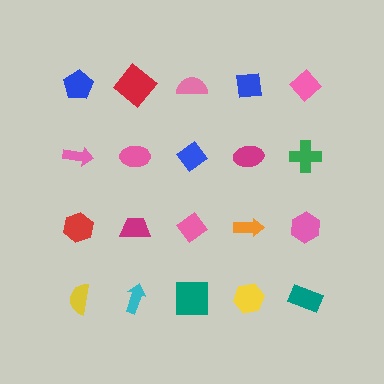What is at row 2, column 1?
A pink arrow.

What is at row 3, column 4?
An orange arrow.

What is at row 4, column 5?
A teal rectangle.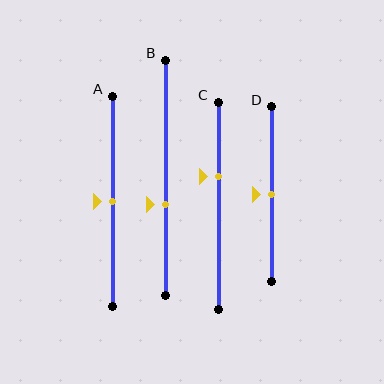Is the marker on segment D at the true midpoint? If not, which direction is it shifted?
Yes, the marker on segment D is at the true midpoint.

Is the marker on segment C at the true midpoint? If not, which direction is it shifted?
No, the marker on segment C is shifted upward by about 14% of the segment length.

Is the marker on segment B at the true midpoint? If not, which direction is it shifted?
No, the marker on segment B is shifted downward by about 11% of the segment length.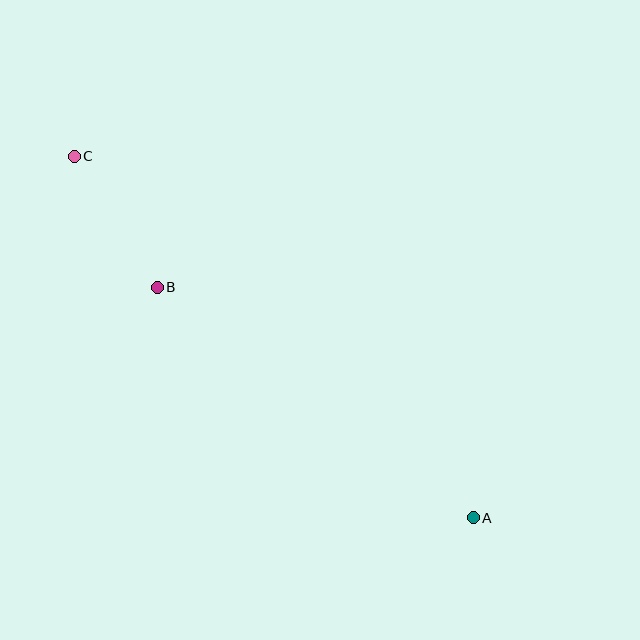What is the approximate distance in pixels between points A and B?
The distance between A and B is approximately 391 pixels.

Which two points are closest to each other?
Points B and C are closest to each other.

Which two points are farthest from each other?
Points A and C are farthest from each other.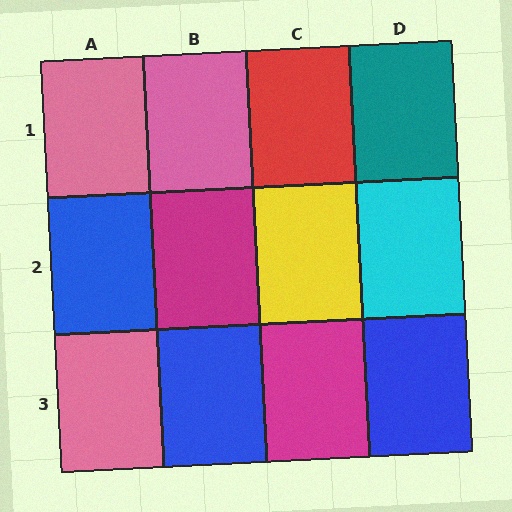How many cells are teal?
1 cell is teal.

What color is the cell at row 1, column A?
Pink.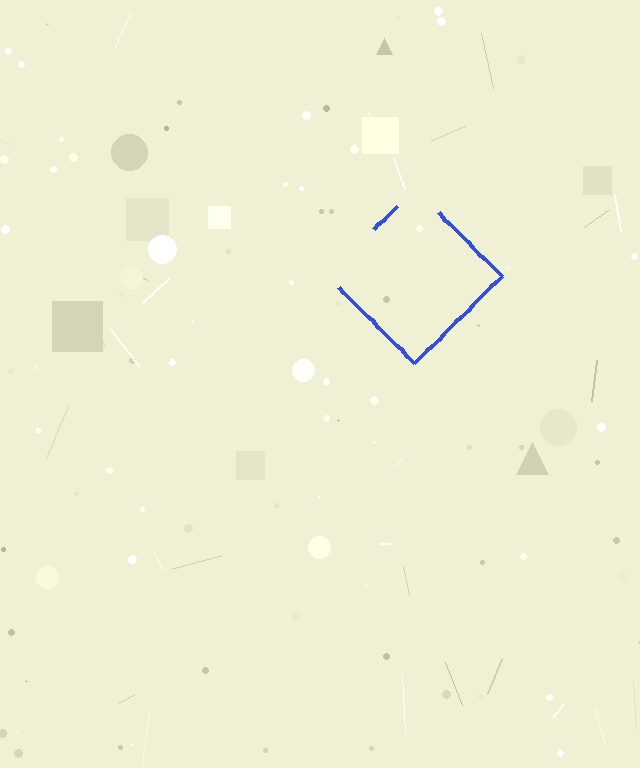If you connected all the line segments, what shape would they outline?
They would outline a diamond.